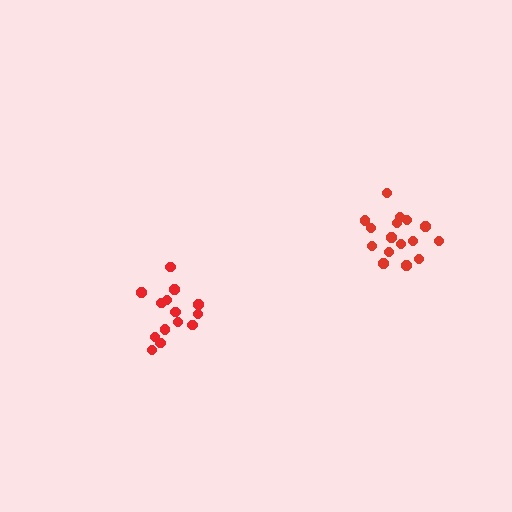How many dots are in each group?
Group 1: 14 dots, Group 2: 16 dots (30 total).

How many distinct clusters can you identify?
There are 2 distinct clusters.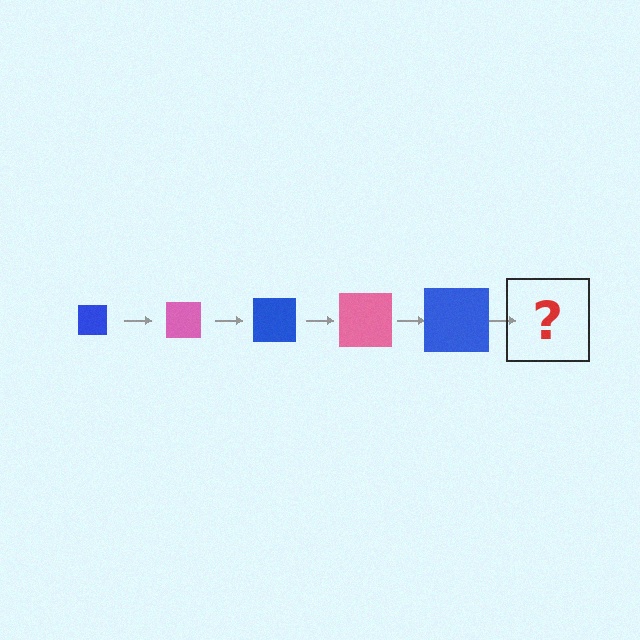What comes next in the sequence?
The next element should be a pink square, larger than the previous one.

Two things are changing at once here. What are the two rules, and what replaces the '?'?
The two rules are that the square grows larger each step and the color cycles through blue and pink. The '?' should be a pink square, larger than the previous one.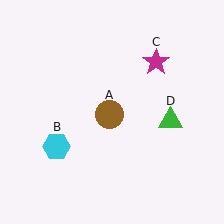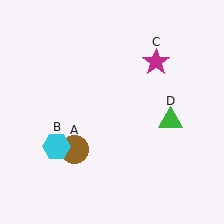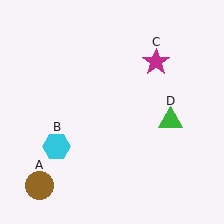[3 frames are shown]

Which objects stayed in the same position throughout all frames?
Cyan hexagon (object B) and magenta star (object C) and green triangle (object D) remained stationary.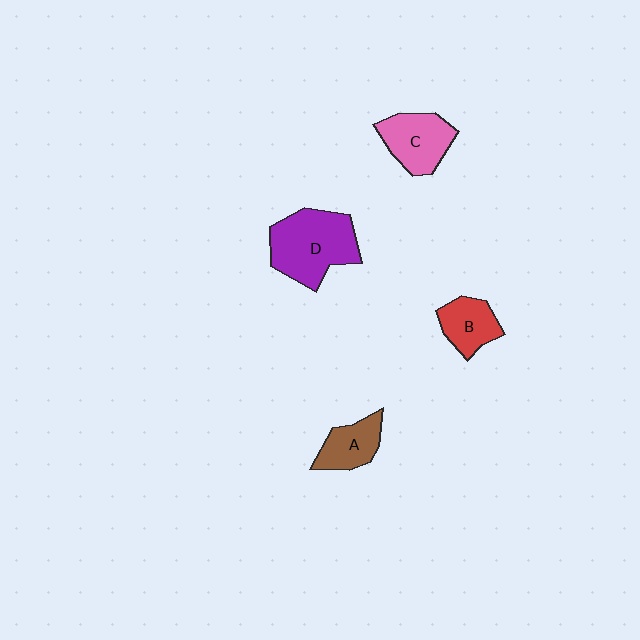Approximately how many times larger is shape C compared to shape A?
Approximately 1.3 times.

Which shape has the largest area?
Shape D (purple).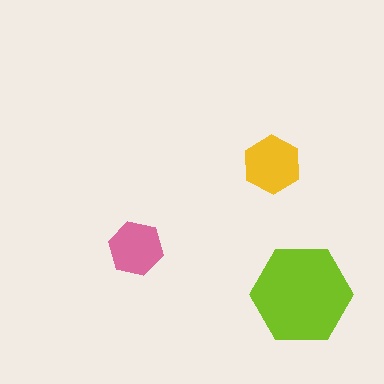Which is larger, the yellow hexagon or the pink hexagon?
The yellow one.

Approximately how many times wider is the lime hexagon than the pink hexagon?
About 2 times wider.